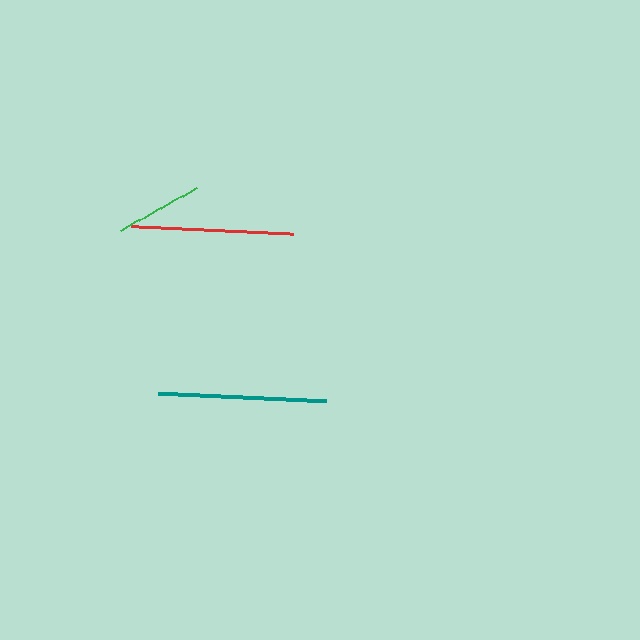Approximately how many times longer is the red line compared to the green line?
The red line is approximately 1.9 times the length of the green line.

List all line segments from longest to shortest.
From longest to shortest: teal, red, green.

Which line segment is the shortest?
The green line is the shortest at approximately 87 pixels.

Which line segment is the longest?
The teal line is the longest at approximately 169 pixels.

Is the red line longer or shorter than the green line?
The red line is longer than the green line.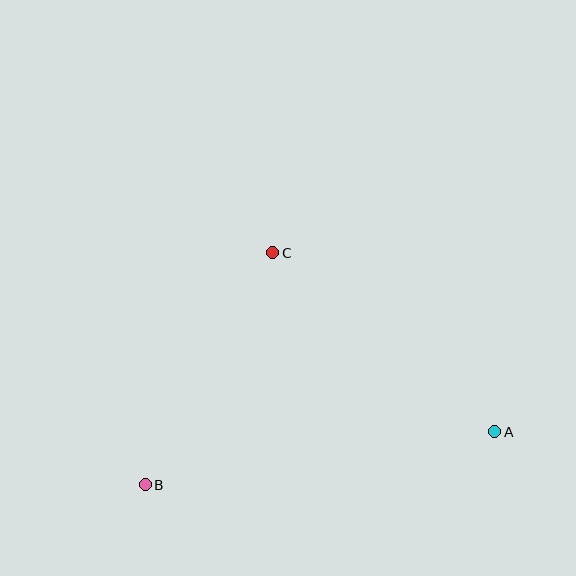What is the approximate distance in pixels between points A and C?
The distance between A and C is approximately 285 pixels.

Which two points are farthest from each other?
Points A and B are farthest from each other.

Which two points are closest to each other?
Points B and C are closest to each other.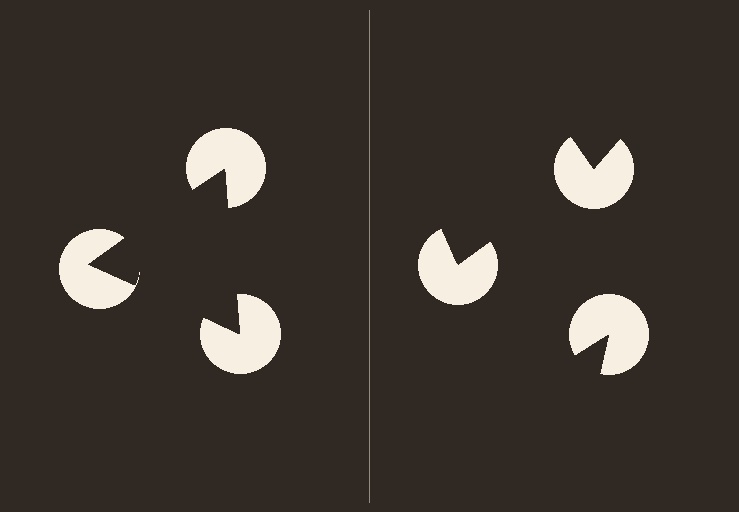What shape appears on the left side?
An illusory triangle.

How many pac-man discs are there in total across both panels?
6 — 3 on each side.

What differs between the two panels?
The pac-man discs are positioned identically on both sides; only the wedge orientations differ. On the left they align to a triangle; on the right they are misaligned.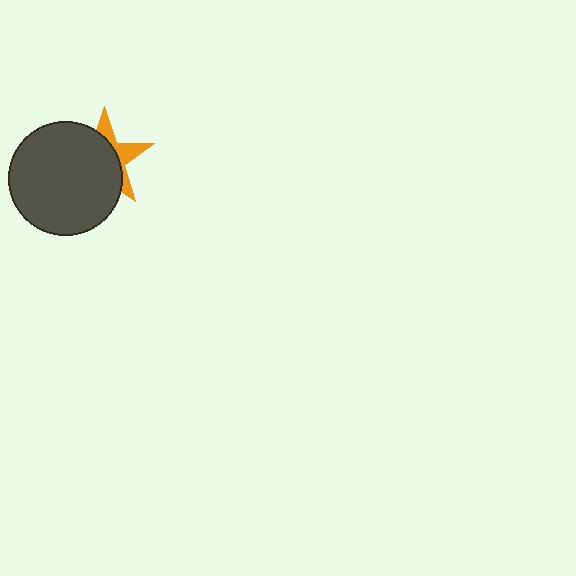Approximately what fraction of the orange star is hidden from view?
Roughly 67% of the orange star is hidden behind the dark gray circle.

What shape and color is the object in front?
The object in front is a dark gray circle.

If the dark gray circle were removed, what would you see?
You would see the complete orange star.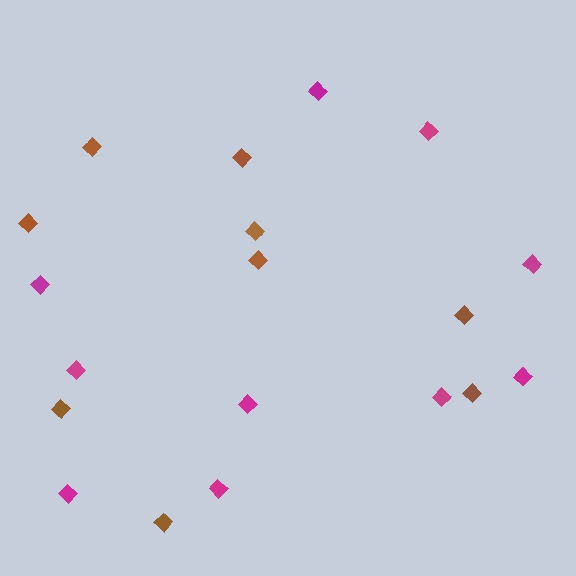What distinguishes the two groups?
There are 2 groups: one group of brown diamonds (9) and one group of magenta diamonds (10).